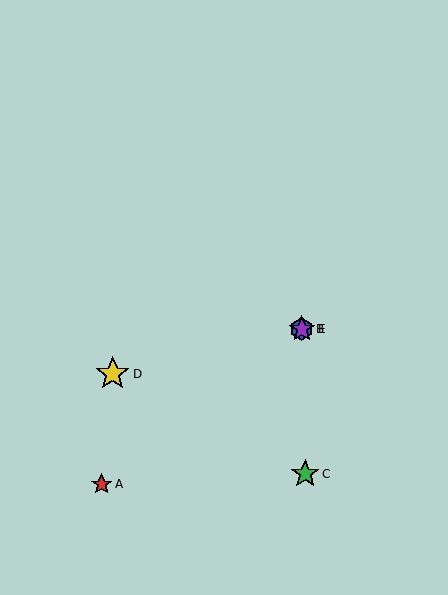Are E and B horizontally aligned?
Yes, both are at y≈329.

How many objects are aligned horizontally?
2 objects (B, E) are aligned horizontally.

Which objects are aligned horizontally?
Objects B, E are aligned horizontally.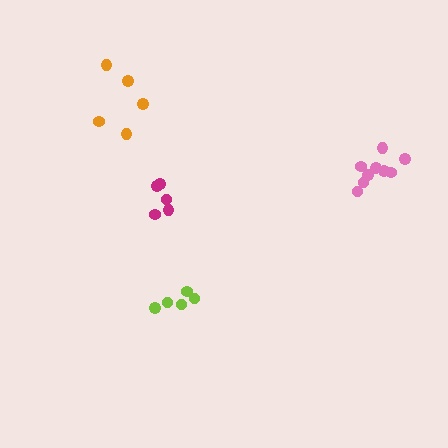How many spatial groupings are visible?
There are 4 spatial groupings.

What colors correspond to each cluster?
The clusters are colored: pink, lime, orange, magenta.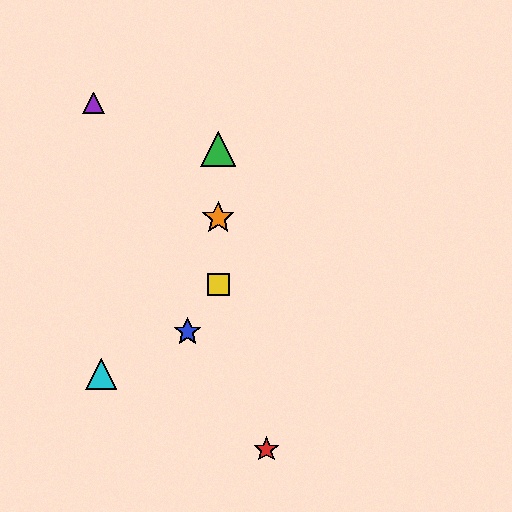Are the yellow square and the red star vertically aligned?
No, the yellow square is at x≈218 and the red star is at x≈266.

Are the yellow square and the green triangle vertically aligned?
Yes, both are at x≈218.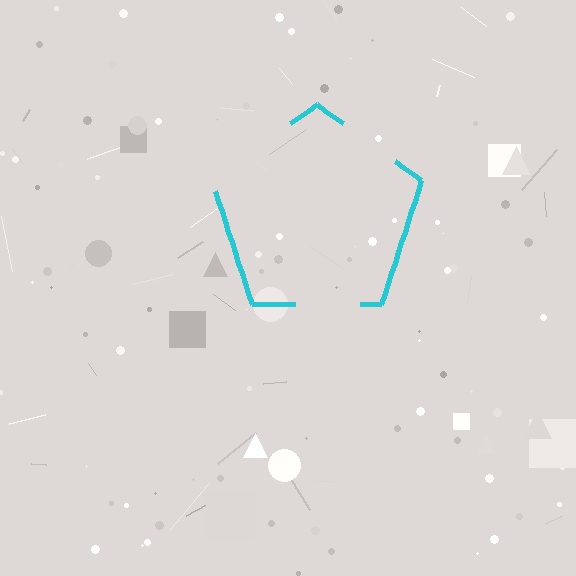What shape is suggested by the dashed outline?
The dashed outline suggests a pentagon.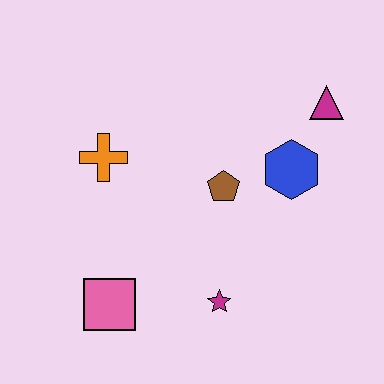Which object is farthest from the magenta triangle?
The pink square is farthest from the magenta triangle.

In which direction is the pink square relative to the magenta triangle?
The pink square is to the left of the magenta triangle.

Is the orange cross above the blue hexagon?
Yes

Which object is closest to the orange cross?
The brown pentagon is closest to the orange cross.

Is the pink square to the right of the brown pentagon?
No